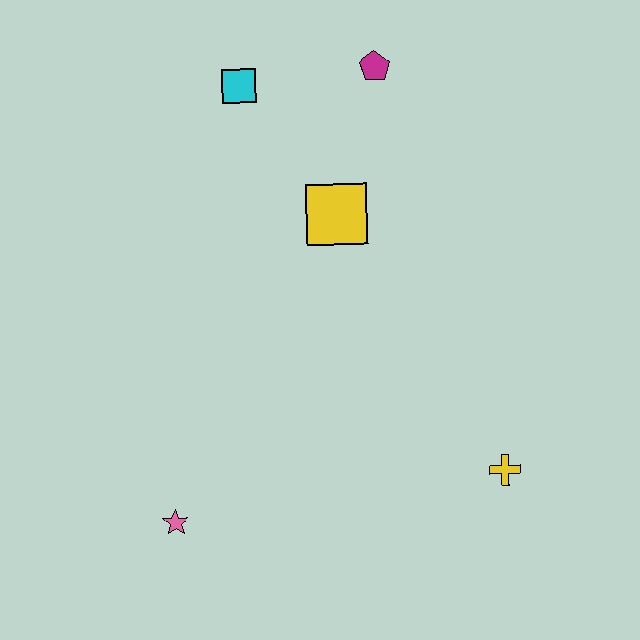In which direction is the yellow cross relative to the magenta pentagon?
The yellow cross is below the magenta pentagon.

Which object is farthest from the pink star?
The magenta pentagon is farthest from the pink star.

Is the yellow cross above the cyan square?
No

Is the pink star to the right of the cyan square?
No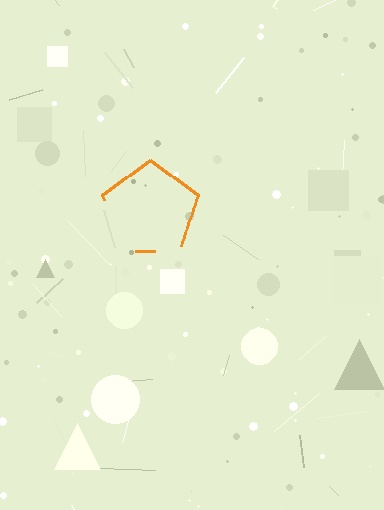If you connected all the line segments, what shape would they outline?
They would outline a pentagon.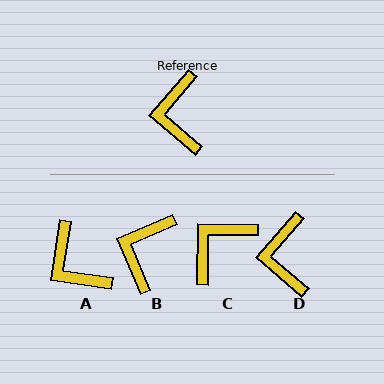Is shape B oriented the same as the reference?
No, it is off by about 26 degrees.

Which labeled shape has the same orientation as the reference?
D.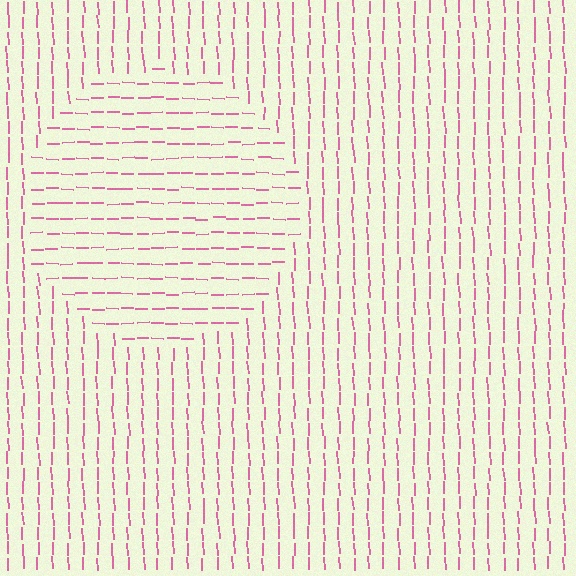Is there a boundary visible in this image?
Yes, there is a texture boundary formed by a change in line orientation.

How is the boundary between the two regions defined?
The boundary is defined purely by a change in line orientation (approximately 87 degrees difference). All lines are the same color and thickness.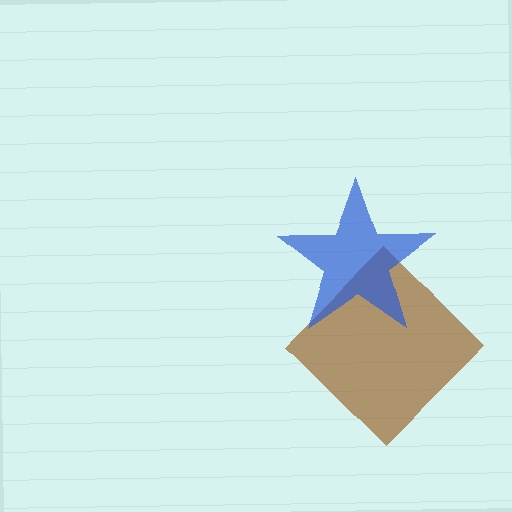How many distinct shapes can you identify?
There are 2 distinct shapes: a brown diamond, a blue star.